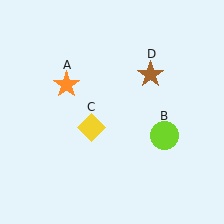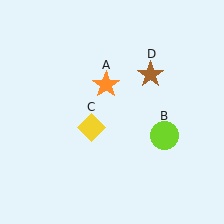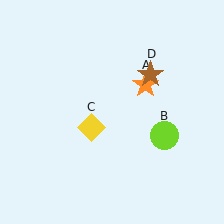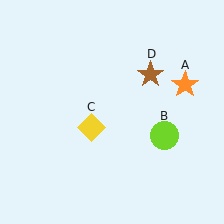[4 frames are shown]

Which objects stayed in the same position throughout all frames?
Lime circle (object B) and yellow diamond (object C) and brown star (object D) remained stationary.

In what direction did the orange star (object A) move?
The orange star (object A) moved right.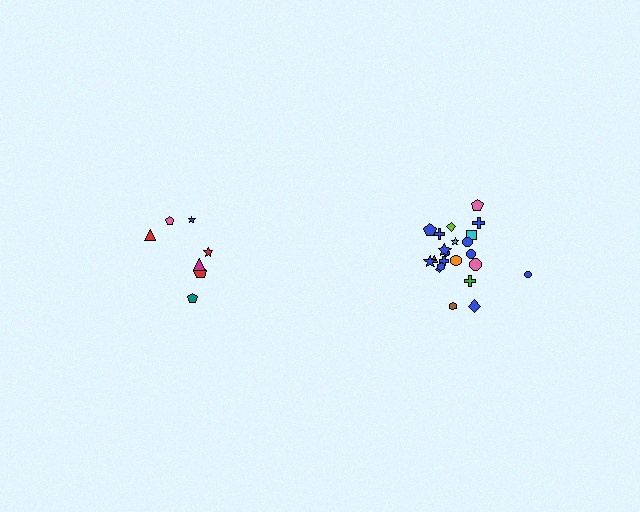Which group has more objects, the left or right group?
The right group.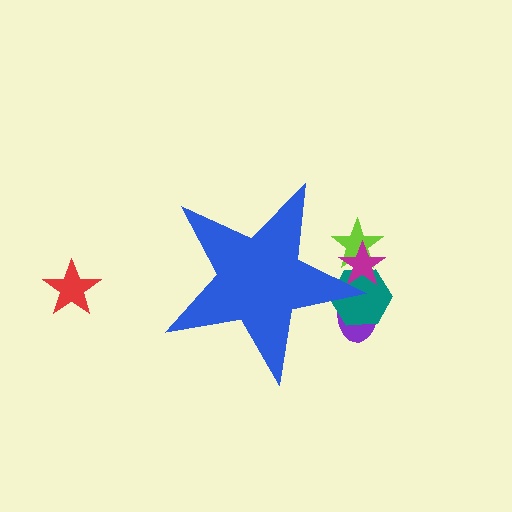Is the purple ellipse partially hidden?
Yes, the purple ellipse is partially hidden behind the blue star.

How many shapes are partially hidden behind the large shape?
4 shapes are partially hidden.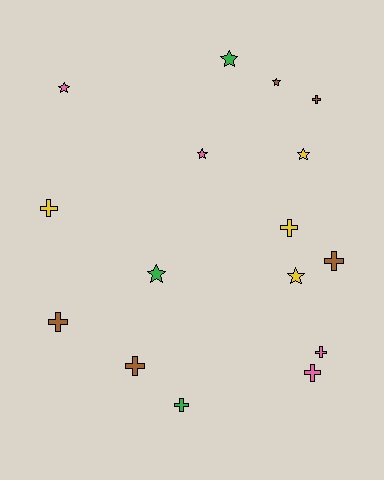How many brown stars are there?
There is 1 brown star.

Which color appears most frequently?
Brown, with 5 objects.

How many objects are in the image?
There are 16 objects.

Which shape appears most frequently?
Cross, with 9 objects.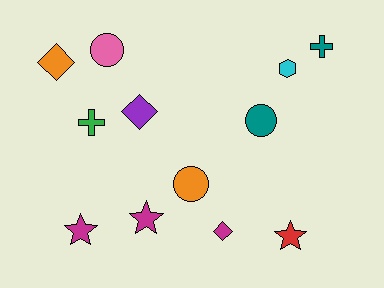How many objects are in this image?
There are 12 objects.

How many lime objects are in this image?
There are no lime objects.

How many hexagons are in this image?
There is 1 hexagon.